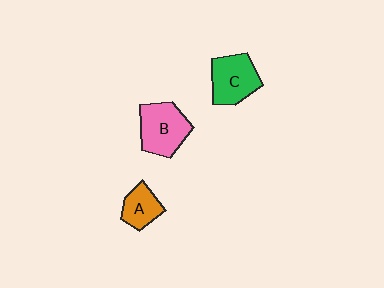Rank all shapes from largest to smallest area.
From largest to smallest: B (pink), C (green), A (orange).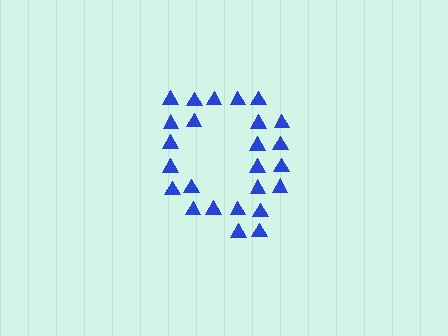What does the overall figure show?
The overall figure shows the letter Q.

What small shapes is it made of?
It is made of small triangles.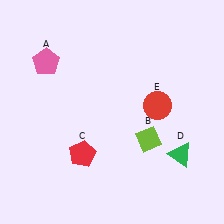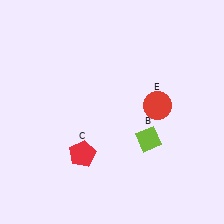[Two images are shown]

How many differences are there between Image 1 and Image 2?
There are 2 differences between the two images.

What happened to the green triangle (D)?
The green triangle (D) was removed in Image 2. It was in the bottom-right area of Image 1.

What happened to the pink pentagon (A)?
The pink pentagon (A) was removed in Image 2. It was in the top-left area of Image 1.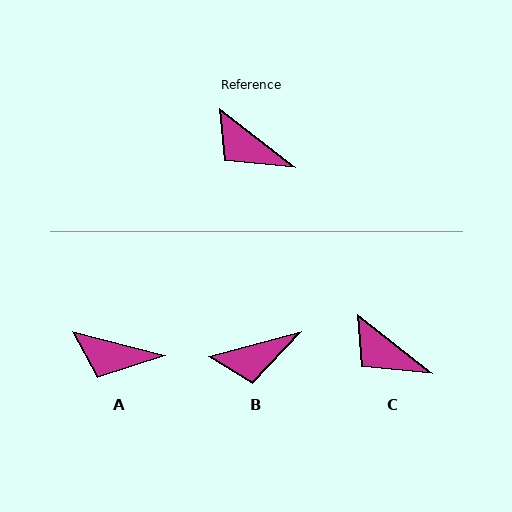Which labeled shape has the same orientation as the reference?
C.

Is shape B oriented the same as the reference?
No, it is off by about 53 degrees.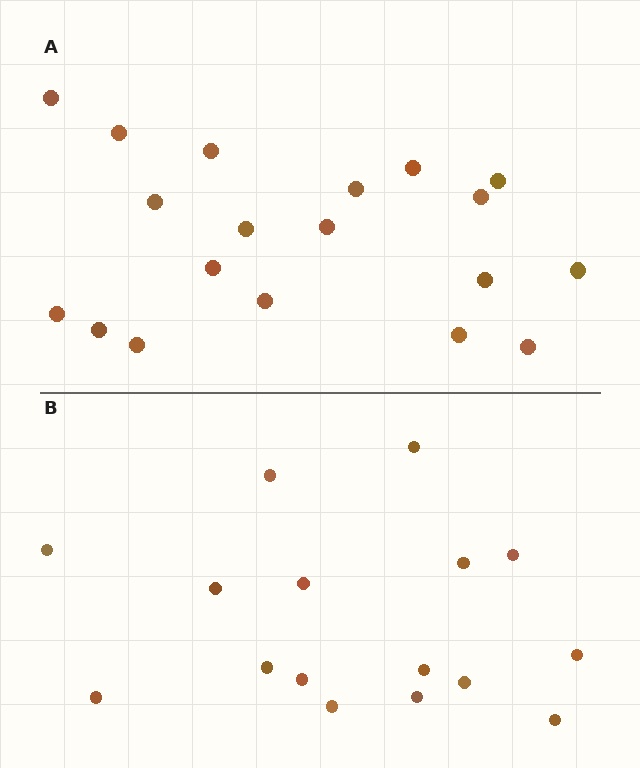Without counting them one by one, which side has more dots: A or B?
Region A (the top region) has more dots.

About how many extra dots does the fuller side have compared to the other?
Region A has just a few more — roughly 2 or 3 more dots than region B.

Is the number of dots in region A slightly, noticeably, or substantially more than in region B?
Region A has only slightly more — the two regions are fairly close. The ratio is roughly 1.2 to 1.